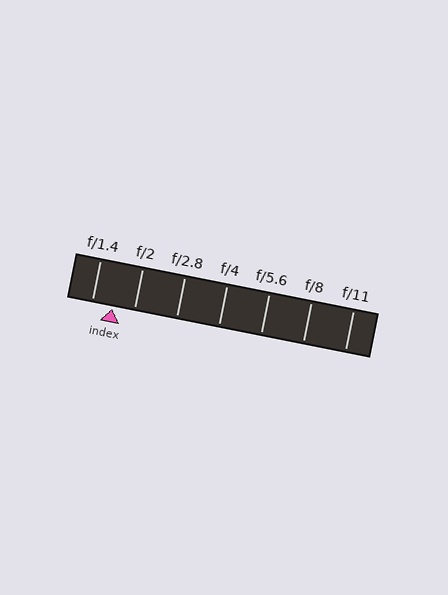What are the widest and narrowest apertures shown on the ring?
The widest aperture shown is f/1.4 and the narrowest is f/11.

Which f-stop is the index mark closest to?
The index mark is closest to f/1.4.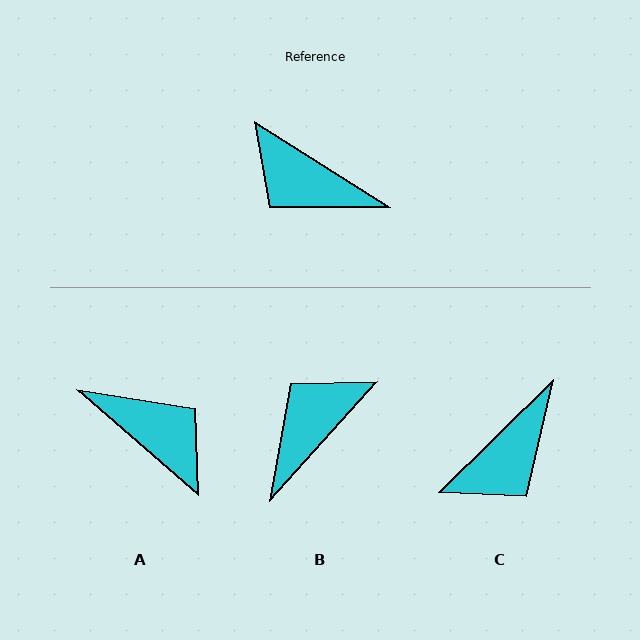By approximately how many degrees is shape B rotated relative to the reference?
Approximately 99 degrees clockwise.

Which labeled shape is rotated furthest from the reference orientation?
A, about 171 degrees away.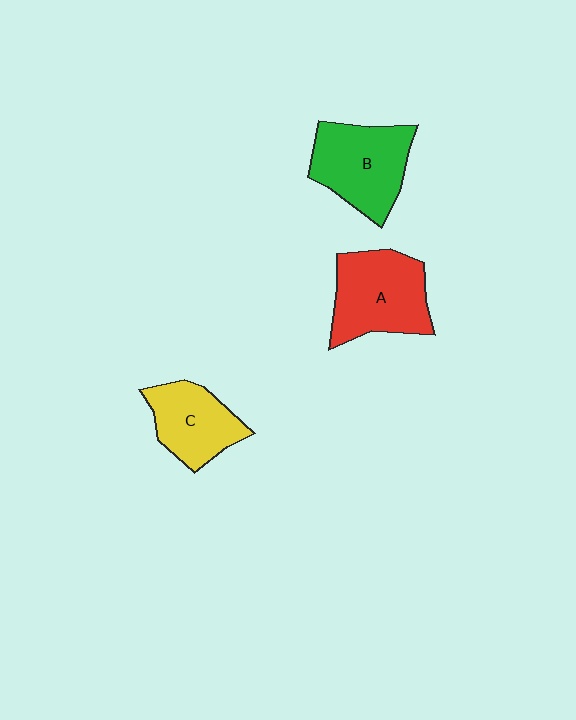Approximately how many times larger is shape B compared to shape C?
Approximately 1.3 times.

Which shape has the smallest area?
Shape C (yellow).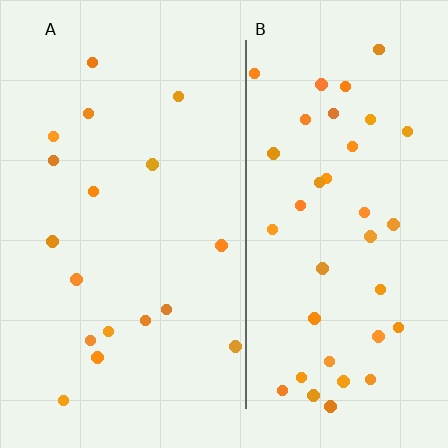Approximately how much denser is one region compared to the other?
Approximately 2.2× — region B over region A.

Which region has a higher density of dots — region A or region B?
B (the right).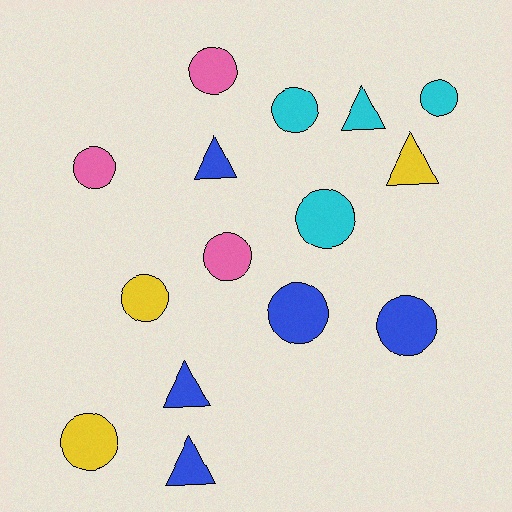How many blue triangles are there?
There are 3 blue triangles.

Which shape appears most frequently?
Circle, with 10 objects.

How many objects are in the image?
There are 15 objects.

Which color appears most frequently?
Blue, with 5 objects.